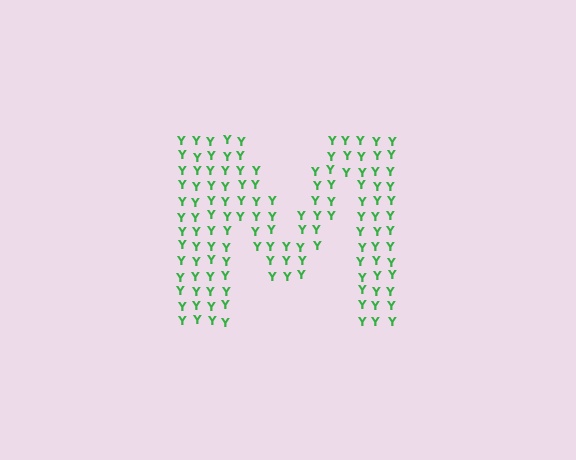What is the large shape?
The large shape is the letter M.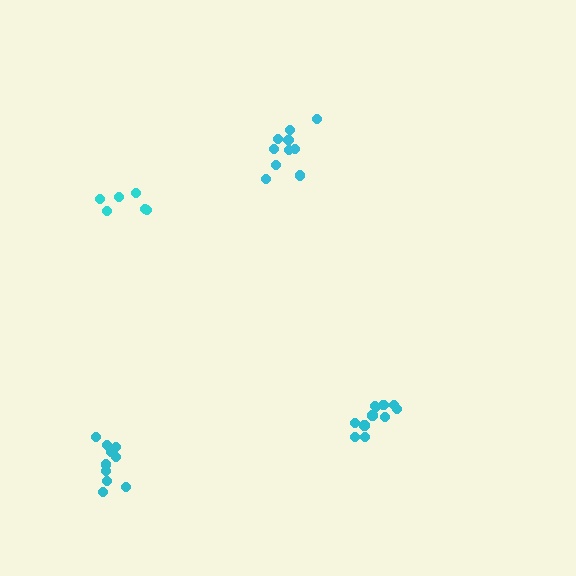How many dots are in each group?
Group 1: 6 dots, Group 2: 10 dots, Group 3: 11 dots, Group 4: 10 dots (37 total).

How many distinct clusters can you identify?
There are 4 distinct clusters.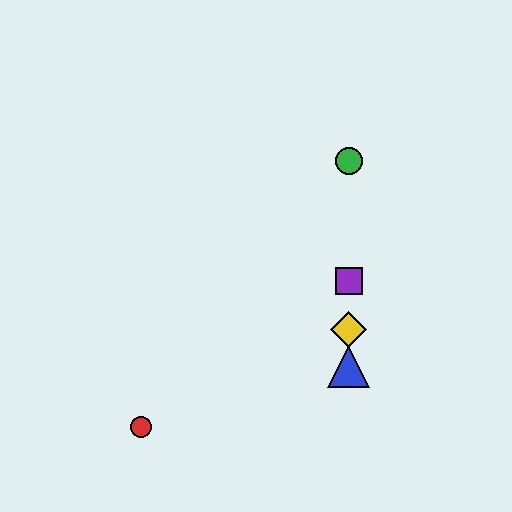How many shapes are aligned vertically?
4 shapes (the blue triangle, the green circle, the yellow diamond, the purple square) are aligned vertically.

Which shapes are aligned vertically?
The blue triangle, the green circle, the yellow diamond, the purple square are aligned vertically.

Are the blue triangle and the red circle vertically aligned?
No, the blue triangle is at x≈349 and the red circle is at x≈141.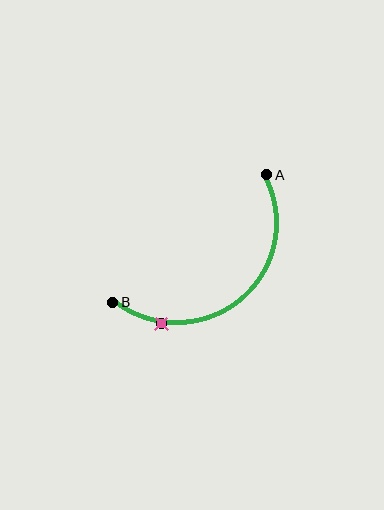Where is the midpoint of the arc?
The arc midpoint is the point on the curve farthest from the straight line joining A and B. It sits below and to the right of that line.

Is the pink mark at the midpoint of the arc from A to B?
No. The pink mark lies on the arc but is closer to endpoint B. The arc midpoint would be at the point on the curve equidistant along the arc from both A and B.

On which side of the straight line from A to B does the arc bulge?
The arc bulges below and to the right of the straight line connecting A and B.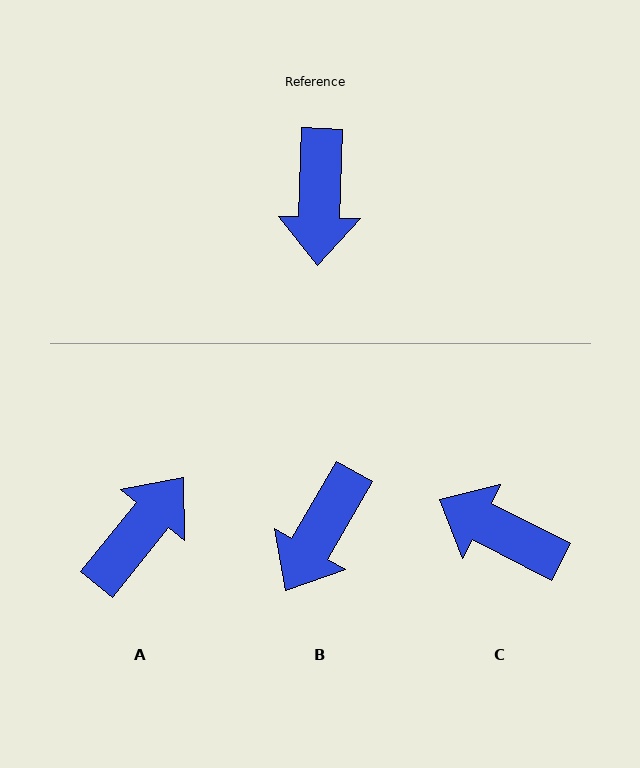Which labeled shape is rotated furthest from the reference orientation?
A, about 143 degrees away.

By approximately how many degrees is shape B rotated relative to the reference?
Approximately 28 degrees clockwise.